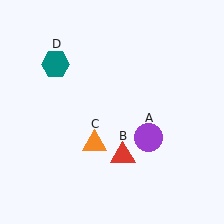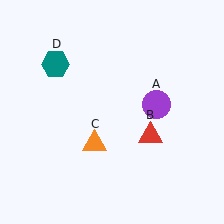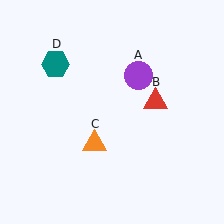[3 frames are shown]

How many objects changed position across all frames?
2 objects changed position: purple circle (object A), red triangle (object B).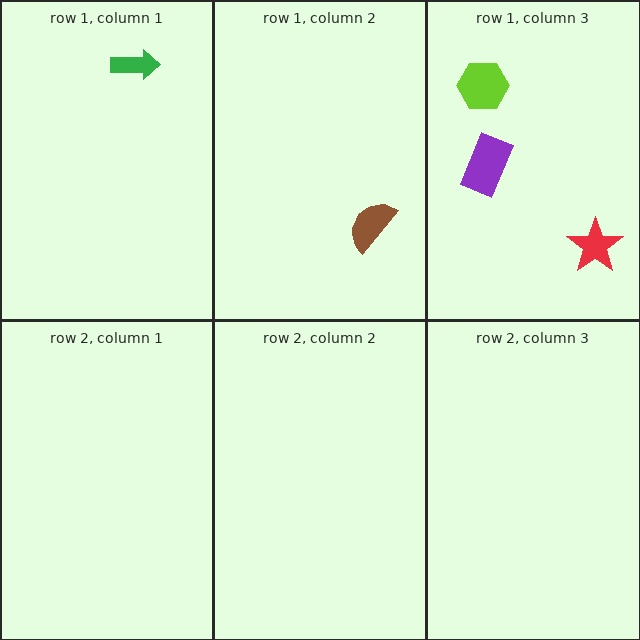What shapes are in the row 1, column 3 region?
The purple rectangle, the red star, the lime hexagon.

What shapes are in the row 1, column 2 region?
The brown semicircle.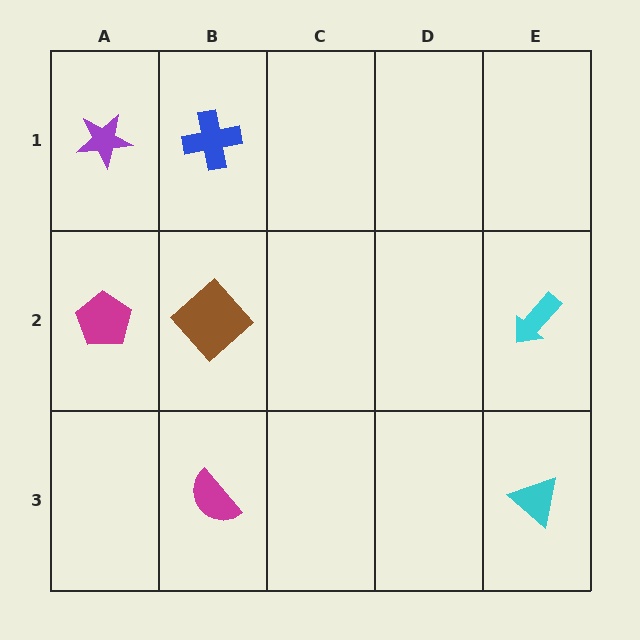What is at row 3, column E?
A cyan triangle.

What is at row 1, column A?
A purple star.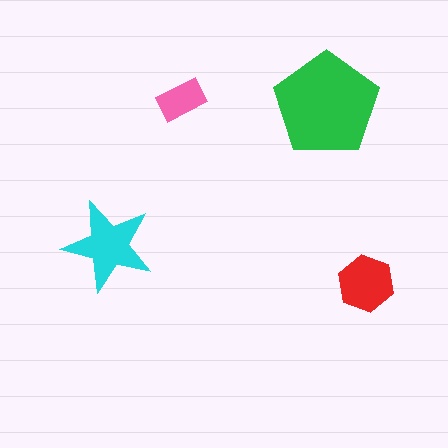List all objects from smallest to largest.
The pink rectangle, the red hexagon, the cyan star, the green pentagon.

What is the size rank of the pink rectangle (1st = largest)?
4th.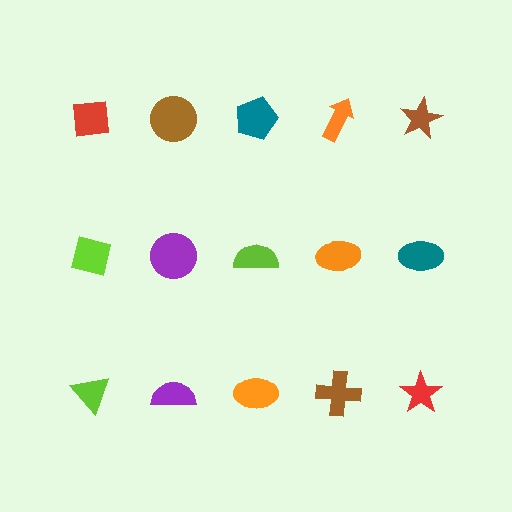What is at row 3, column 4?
A brown cross.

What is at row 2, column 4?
An orange ellipse.